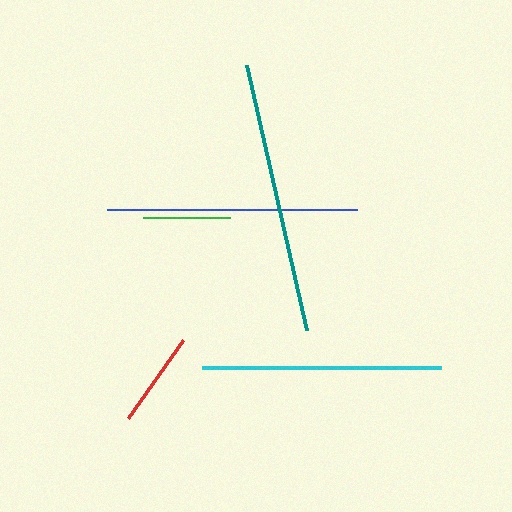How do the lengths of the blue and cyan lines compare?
The blue and cyan lines are approximately the same length.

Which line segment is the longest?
The teal line is the longest at approximately 272 pixels.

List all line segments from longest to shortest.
From longest to shortest: teal, blue, cyan, red, green.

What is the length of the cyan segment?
The cyan segment is approximately 238 pixels long.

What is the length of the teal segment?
The teal segment is approximately 272 pixels long.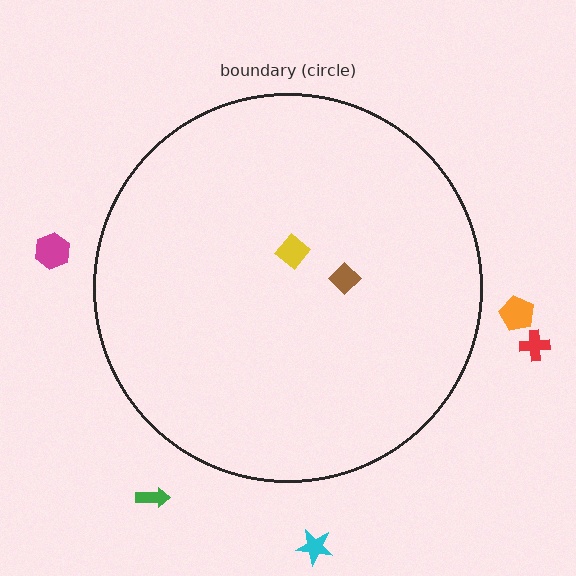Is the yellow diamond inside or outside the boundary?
Inside.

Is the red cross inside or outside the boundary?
Outside.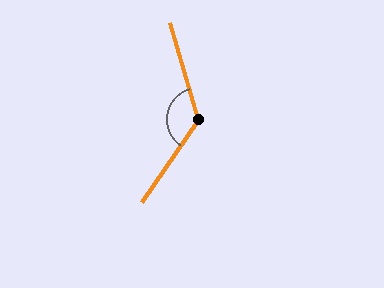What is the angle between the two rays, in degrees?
Approximately 129 degrees.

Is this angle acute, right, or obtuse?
It is obtuse.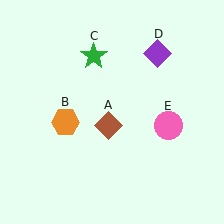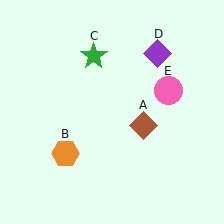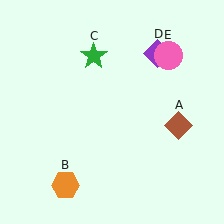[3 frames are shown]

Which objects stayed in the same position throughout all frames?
Green star (object C) and purple diamond (object D) remained stationary.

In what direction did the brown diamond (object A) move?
The brown diamond (object A) moved right.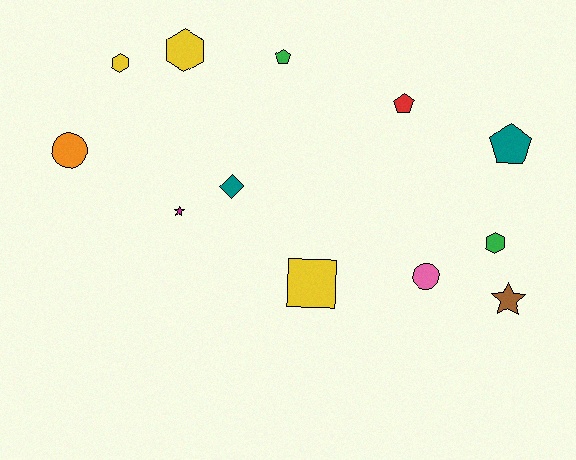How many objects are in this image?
There are 12 objects.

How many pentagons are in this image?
There are 3 pentagons.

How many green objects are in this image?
There are 2 green objects.